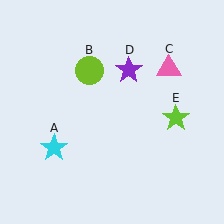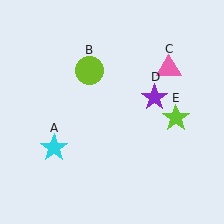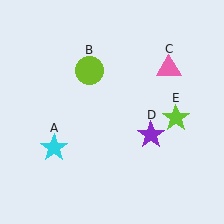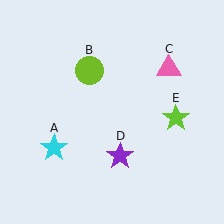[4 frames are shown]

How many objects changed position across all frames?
1 object changed position: purple star (object D).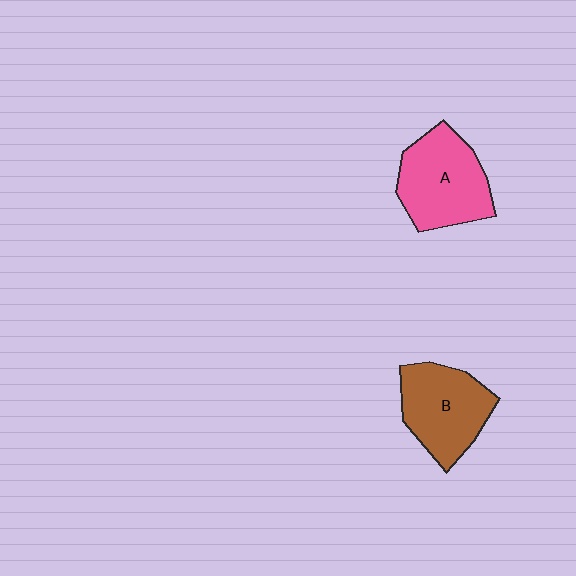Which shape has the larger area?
Shape A (pink).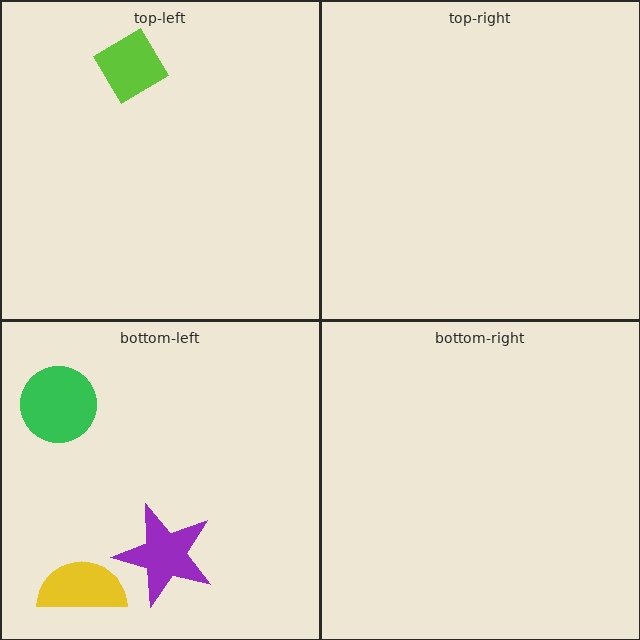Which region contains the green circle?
The bottom-left region.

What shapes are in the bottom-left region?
The green circle, the yellow semicircle, the purple star.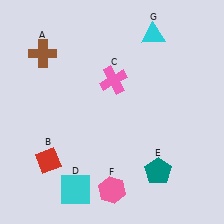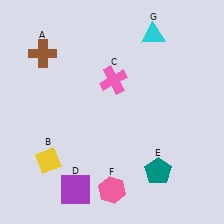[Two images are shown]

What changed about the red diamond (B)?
In Image 1, B is red. In Image 2, it changed to yellow.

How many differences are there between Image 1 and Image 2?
There are 2 differences between the two images.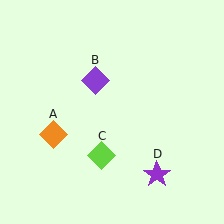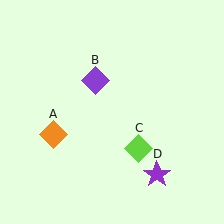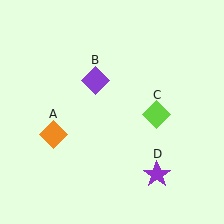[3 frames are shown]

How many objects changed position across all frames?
1 object changed position: lime diamond (object C).